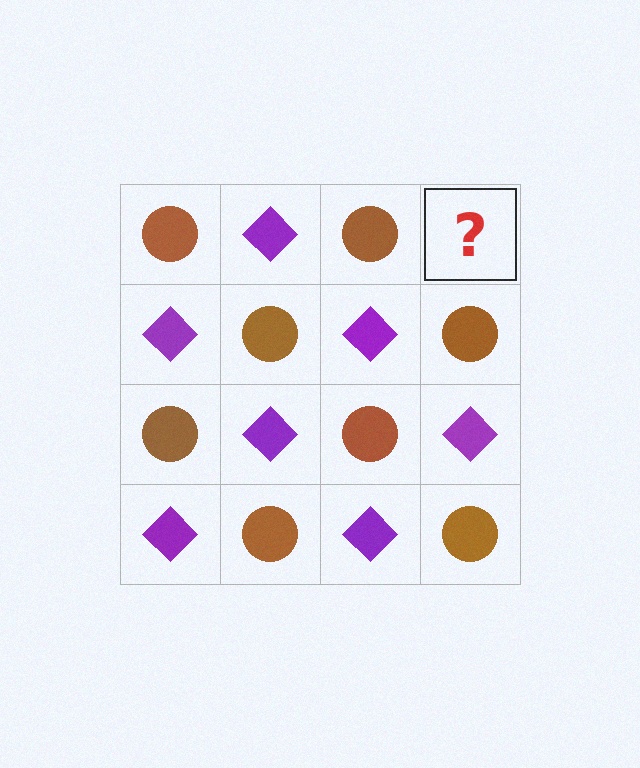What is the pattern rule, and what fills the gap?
The rule is that it alternates brown circle and purple diamond in a checkerboard pattern. The gap should be filled with a purple diamond.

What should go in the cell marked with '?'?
The missing cell should contain a purple diamond.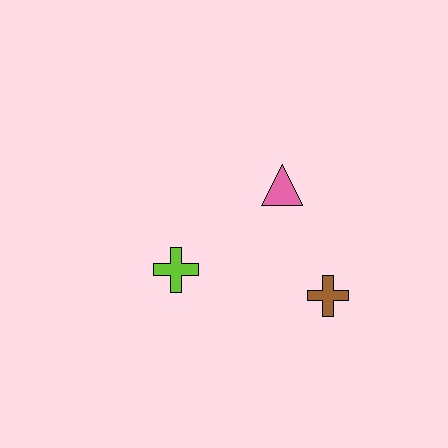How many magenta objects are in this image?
There are no magenta objects.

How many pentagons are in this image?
There are no pentagons.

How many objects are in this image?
There are 3 objects.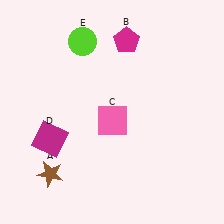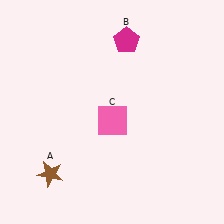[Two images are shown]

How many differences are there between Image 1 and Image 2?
There are 2 differences between the two images.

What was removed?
The lime circle (E), the magenta square (D) were removed in Image 2.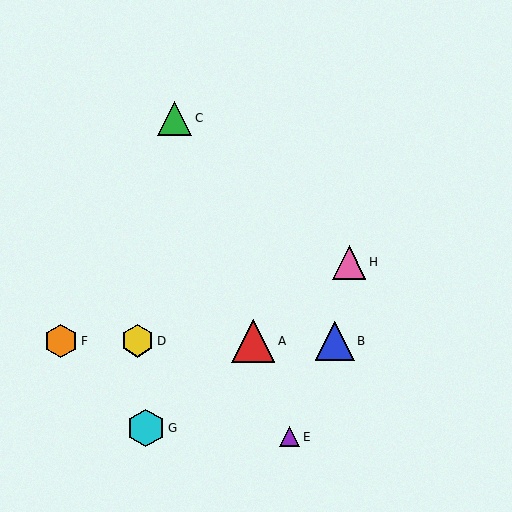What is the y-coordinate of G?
Object G is at y≈428.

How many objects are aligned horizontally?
4 objects (A, B, D, F) are aligned horizontally.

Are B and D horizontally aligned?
Yes, both are at y≈341.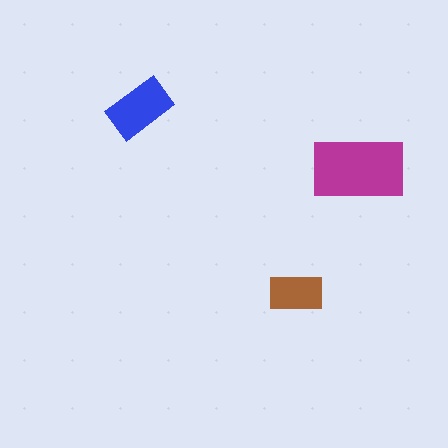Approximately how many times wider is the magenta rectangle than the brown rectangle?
About 1.5 times wider.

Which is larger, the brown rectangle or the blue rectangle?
The blue one.